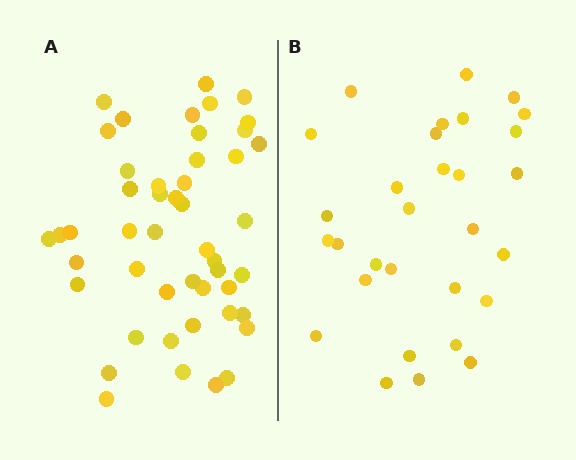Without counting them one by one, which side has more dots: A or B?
Region A (the left region) has more dots.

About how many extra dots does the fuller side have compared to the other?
Region A has approximately 20 more dots than region B.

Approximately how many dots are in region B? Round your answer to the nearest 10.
About 30 dots.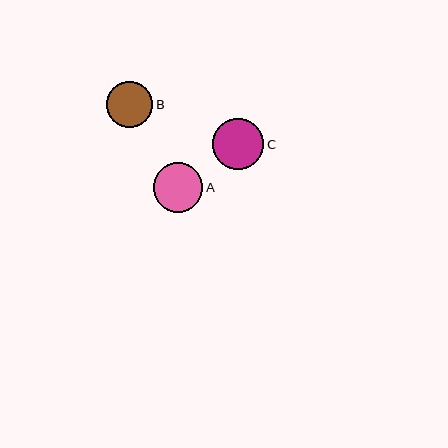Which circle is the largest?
Circle C is the largest with a size of approximately 51 pixels.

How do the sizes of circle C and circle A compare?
Circle C and circle A are approximately the same size.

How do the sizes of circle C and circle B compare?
Circle C and circle B are approximately the same size.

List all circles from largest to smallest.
From largest to smallest: C, A, B.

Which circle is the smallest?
Circle B is the smallest with a size of approximately 47 pixels.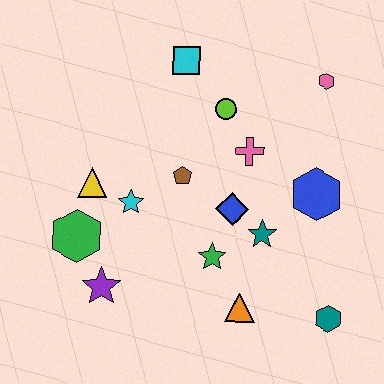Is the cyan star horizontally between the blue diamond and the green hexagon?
Yes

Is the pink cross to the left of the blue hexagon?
Yes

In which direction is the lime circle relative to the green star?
The lime circle is above the green star.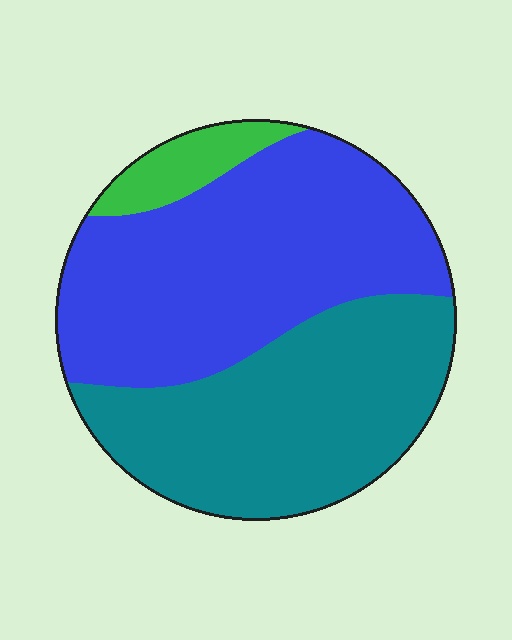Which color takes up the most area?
Blue, at roughly 50%.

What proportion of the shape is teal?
Teal covers 42% of the shape.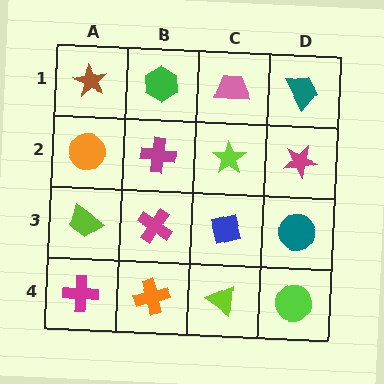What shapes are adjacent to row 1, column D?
A magenta star (row 2, column D), a pink trapezoid (row 1, column C).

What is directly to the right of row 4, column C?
A lime circle.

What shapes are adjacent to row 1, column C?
A lime star (row 2, column C), a green hexagon (row 1, column B), a teal trapezoid (row 1, column D).